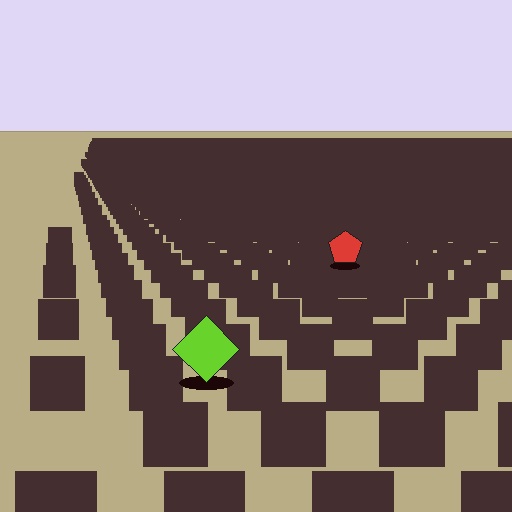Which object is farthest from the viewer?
The red pentagon is farthest from the viewer. It appears smaller and the ground texture around it is denser.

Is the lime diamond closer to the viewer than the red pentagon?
Yes. The lime diamond is closer — you can tell from the texture gradient: the ground texture is coarser near it.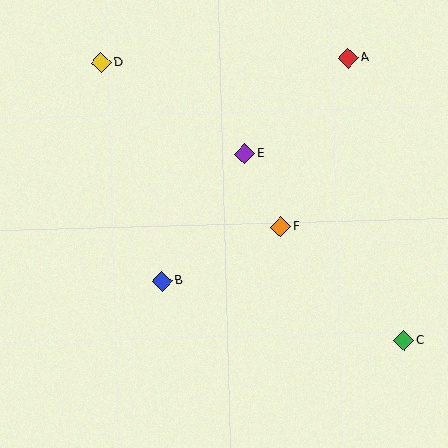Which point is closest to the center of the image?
Point F at (281, 226) is closest to the center.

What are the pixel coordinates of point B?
Point B is at (162, 281).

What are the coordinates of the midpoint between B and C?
The midpoint between B and C is at (283, 310).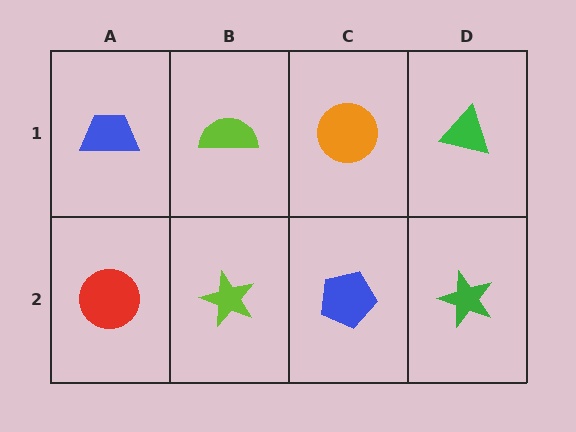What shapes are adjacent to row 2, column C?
An orange circle (row 1, column C), a lime star (row 2, column B), a green star (row 2, column D).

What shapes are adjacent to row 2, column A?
A blue trapezoid (row 1, column A), a lime star (row 2, column B).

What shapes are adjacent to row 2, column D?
A green triangle (row 1, column D), a blue pentagon (row 2, column C).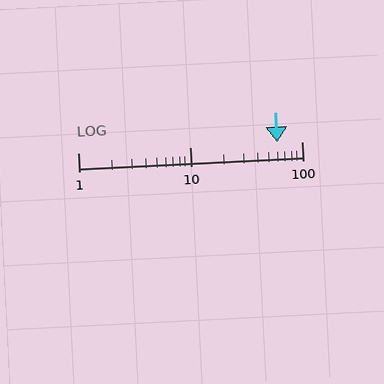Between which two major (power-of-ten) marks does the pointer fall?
The pointer is between 10 and 100.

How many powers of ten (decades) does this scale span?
The scale spans 2 decades, from 1 to 100.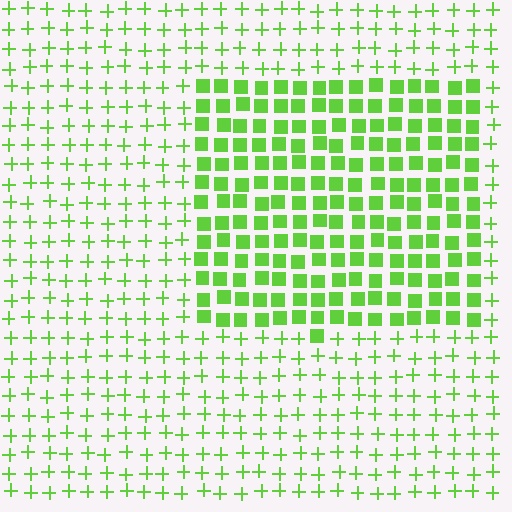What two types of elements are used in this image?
The image uses squares inside the rectangle region and plus signs outside it.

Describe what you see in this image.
The image is filled with small lime elements arranged in a uniform grid. A rectangle-shaped region contains squares, while the surrounding area contains plus signs. The boundary is defined purely by the change in element shape.